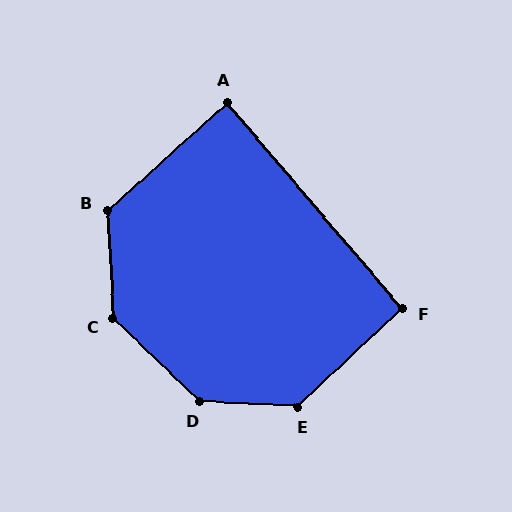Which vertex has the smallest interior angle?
A, at approximately 89 degrees.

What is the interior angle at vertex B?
Approximately 128 degrees (obtuse).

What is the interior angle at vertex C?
Approximately 137 degrees (obtuse).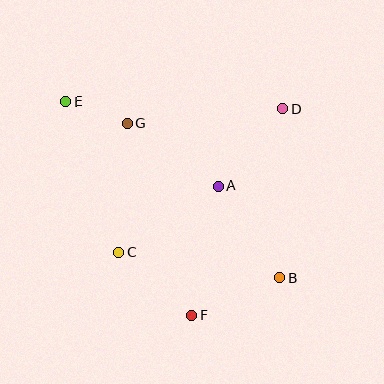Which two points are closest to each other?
Points E and G are closest to each other.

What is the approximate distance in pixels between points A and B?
The distance between A and B is approximately 110 pixels.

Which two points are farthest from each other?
Points B and E are farthest from each other.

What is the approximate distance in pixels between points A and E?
The distance between A and E is approximately 175 pixels.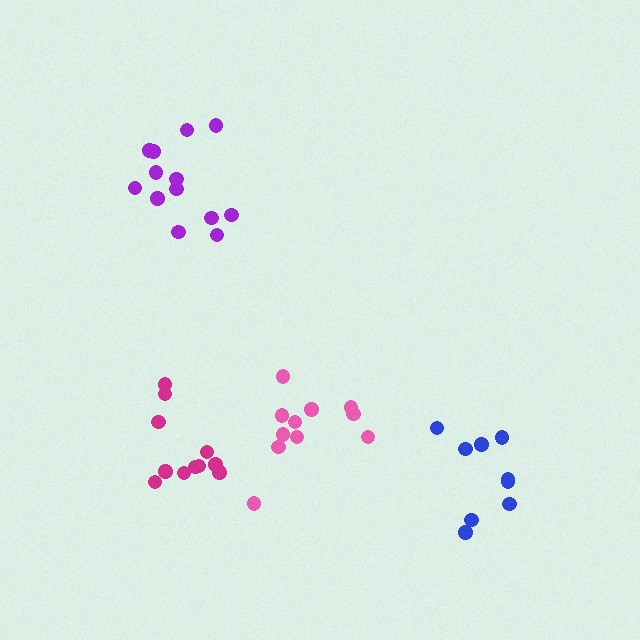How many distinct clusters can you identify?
There are 4 distinct clusters.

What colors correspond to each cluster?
The clusters are colored: pink, blue, purple, magenta.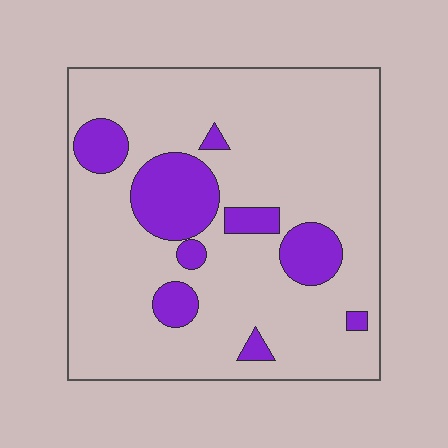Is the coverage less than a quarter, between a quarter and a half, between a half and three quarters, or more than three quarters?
Less than a quarter.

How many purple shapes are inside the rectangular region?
9.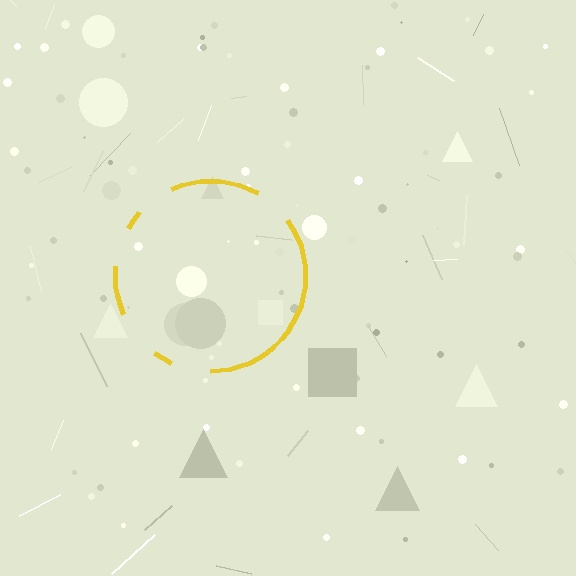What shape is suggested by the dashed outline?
The dashed outline suggests a circle.